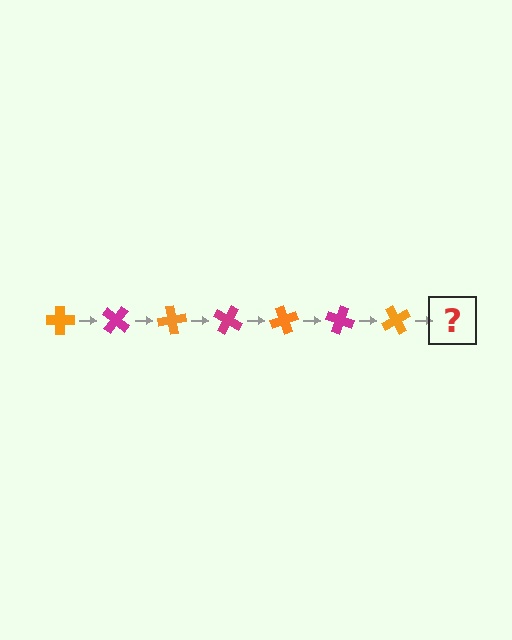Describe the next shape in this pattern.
It should be a magenta cross, rotated 280 degrees from the start.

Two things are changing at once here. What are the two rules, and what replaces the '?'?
The two rules are that it rotates 40 degrees each step and the color cycles through orange and magenta. The '?' should be a magenta cross, rotated 280 degrees from the start.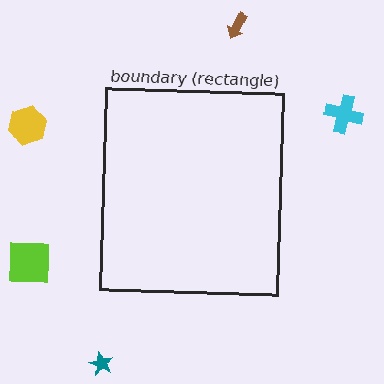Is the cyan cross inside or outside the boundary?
Outside.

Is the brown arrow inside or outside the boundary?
Outside.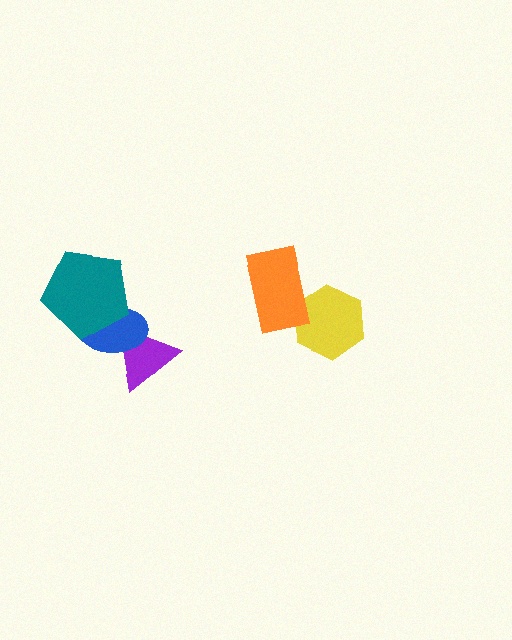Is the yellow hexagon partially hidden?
Yes, it is partially covered by another shape.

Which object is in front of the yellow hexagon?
The orange rectangle is in front of the yellow hexagon.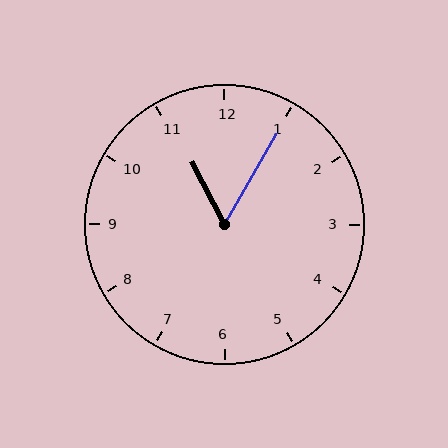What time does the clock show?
11:05.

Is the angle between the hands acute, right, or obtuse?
It is acute.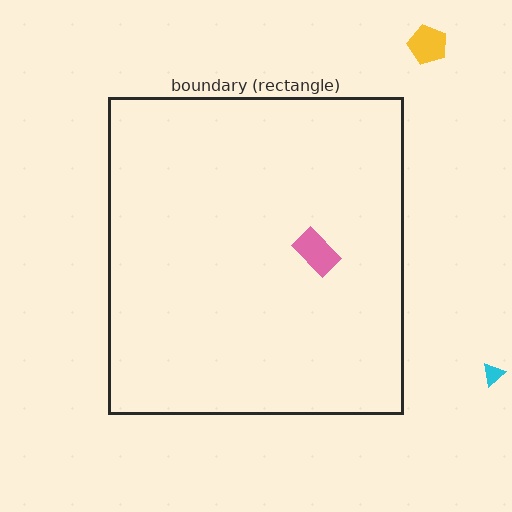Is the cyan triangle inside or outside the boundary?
Outside.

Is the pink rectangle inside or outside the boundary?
Inside.